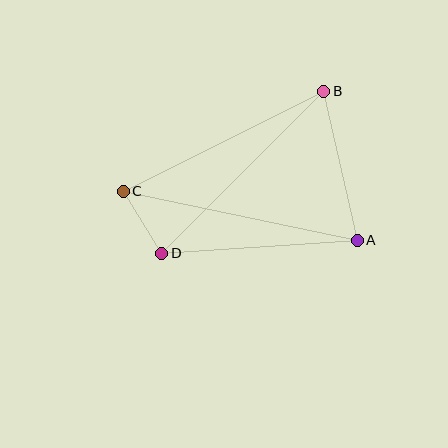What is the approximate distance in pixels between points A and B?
The distance between A and B is approximately 153 pixels.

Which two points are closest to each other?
Points C and D are closest to each other.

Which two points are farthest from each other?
Points A and C are farthest from each other.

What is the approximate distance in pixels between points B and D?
The distance between B and D is approximately 229 pixels.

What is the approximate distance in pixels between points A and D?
The distance between A and D is approximately 196 pixels.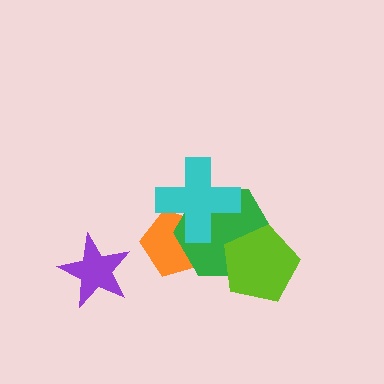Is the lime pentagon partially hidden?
No, no other shape covers it.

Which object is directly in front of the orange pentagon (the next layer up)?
The green hexagon is directly in front of the orange pentagon.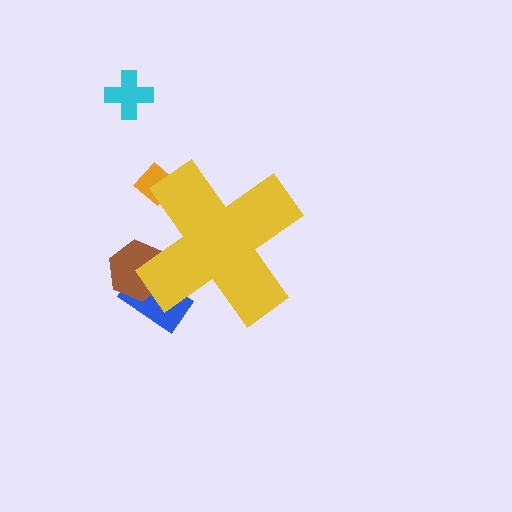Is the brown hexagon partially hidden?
Yes, the brown hexagon is partially hidden behind the yellow cross.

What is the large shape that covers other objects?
A yellow cross.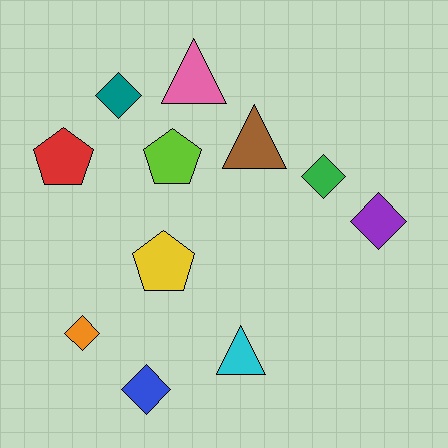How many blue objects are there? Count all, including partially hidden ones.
There is 1 blue object.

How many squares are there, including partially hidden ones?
There are no squares.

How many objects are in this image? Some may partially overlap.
There are 11 objects.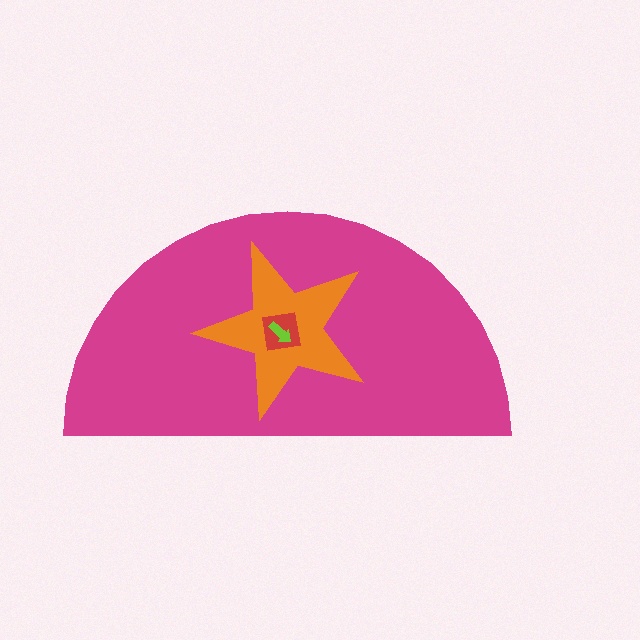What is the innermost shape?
The lime arrow.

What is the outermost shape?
The magenta semicircle.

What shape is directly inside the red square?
The lime arrow.